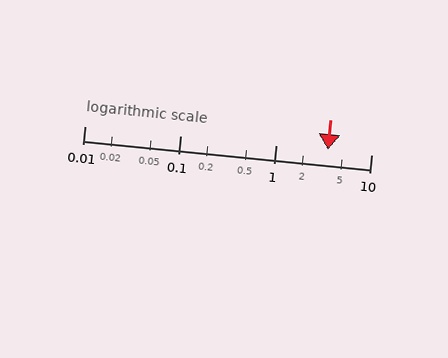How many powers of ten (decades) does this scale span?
The scale spans 3 decades, from 0.01 to 10.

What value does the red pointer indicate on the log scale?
The pointer indicates approximately 3.5.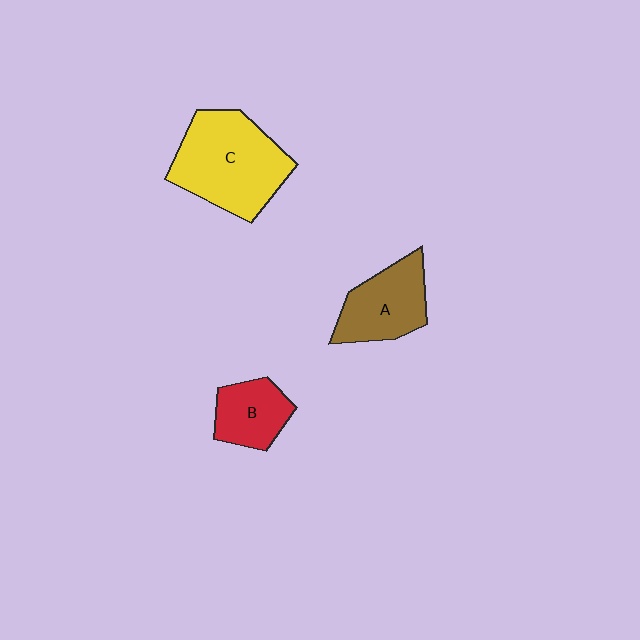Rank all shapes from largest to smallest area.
From largest to smallest: C (yellow), A (brown), B (red).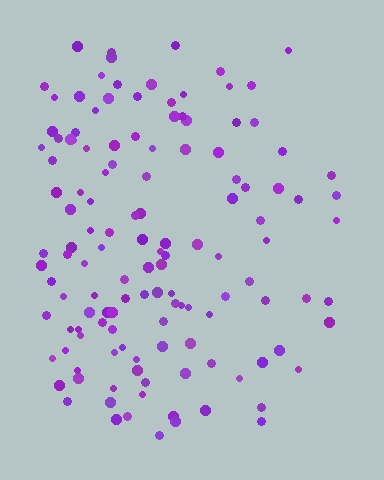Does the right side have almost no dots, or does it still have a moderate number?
Still a moderate number, just noticeably fewer than the left.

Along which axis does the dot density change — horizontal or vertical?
Horizontal.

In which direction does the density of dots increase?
From right to left, with the left side densest.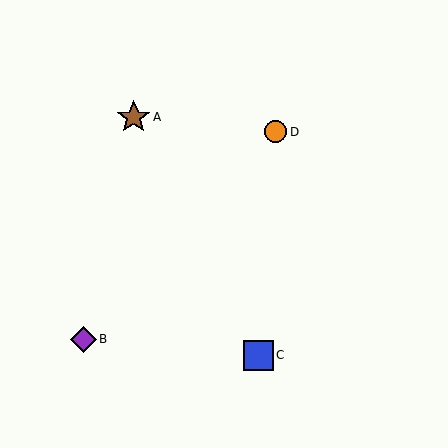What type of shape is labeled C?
Shape C is a blue square.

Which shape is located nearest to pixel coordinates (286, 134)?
The orange circle (labeled D) at (276, 132) is nearest to that location.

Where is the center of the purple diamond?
The center of the purple diamond is at (83, 339).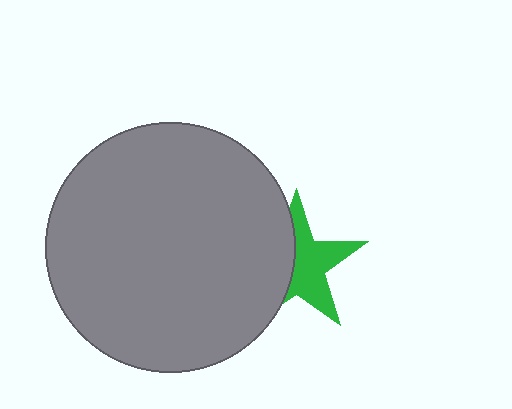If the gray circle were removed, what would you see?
You would see the complete green star.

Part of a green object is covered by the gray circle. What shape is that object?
It is a star.